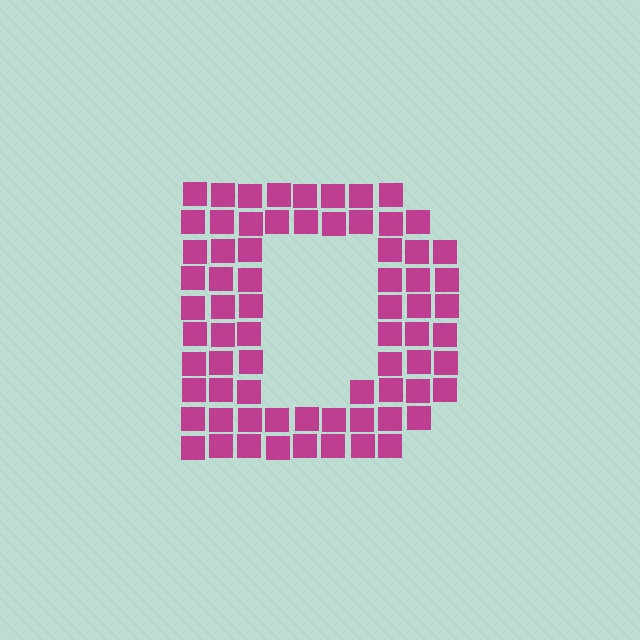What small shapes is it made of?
It is made of small squares.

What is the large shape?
The large shape is the letter D.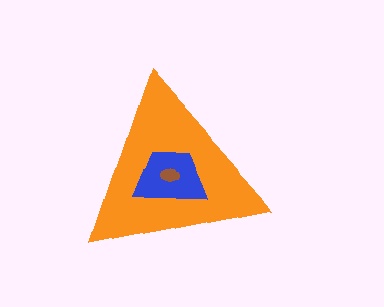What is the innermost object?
The brown ellipse.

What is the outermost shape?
The orange triangle.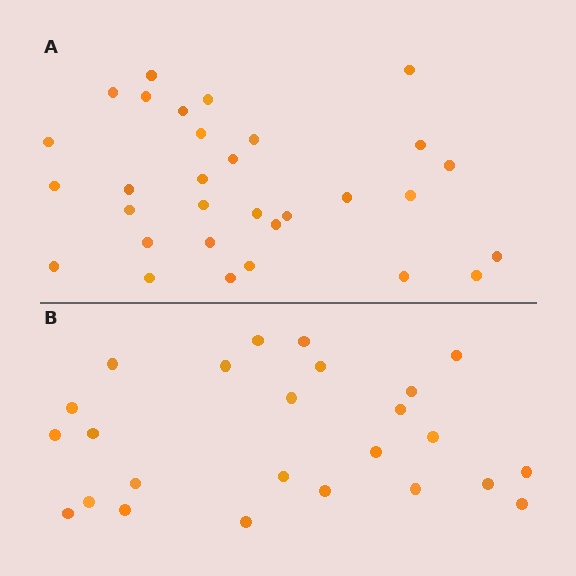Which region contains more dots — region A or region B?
Region A (the top region) has more dots.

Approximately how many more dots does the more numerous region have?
Region A has about 6 more dots than region B.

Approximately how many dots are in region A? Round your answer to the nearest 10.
About 30 dots. (The exact count is 31, which rounds to 30.)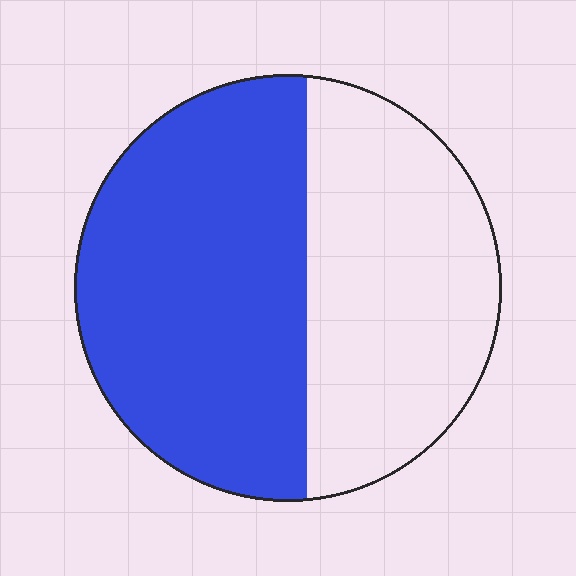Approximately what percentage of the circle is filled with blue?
Approximately 55%.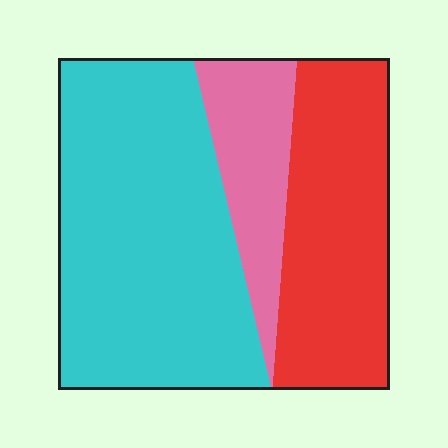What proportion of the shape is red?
Red covers 32% of the shape.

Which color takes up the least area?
Pink, at roughly 15%.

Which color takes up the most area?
Cyan, at roughly 55%.